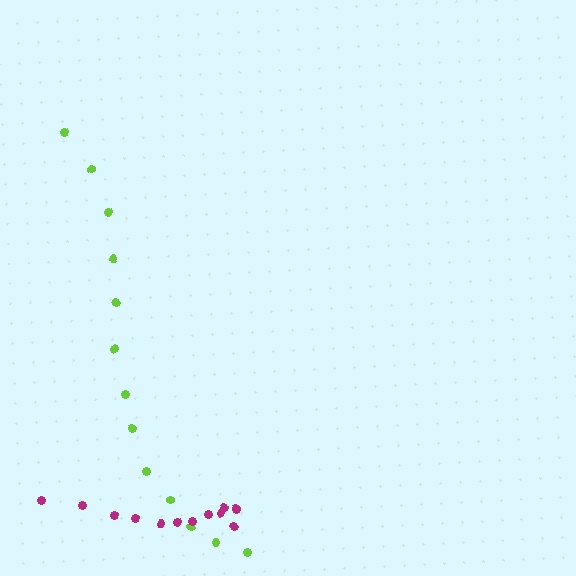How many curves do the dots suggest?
There are 2 distinct paths.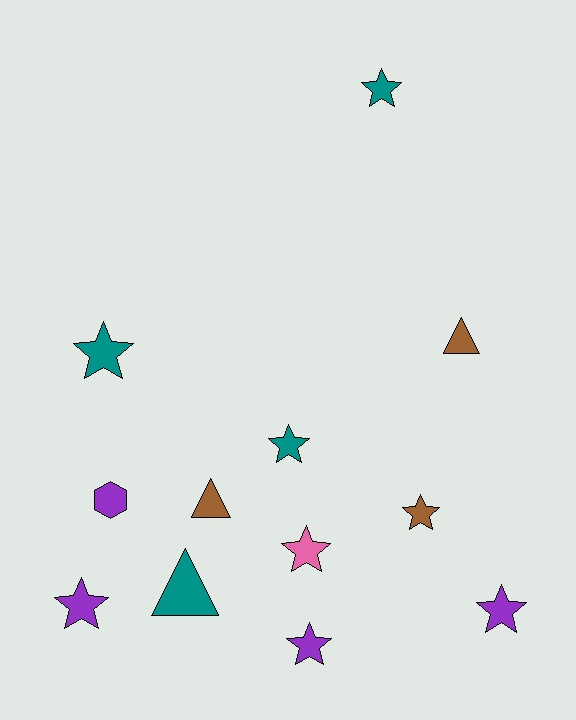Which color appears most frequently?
Teal, with 4 objects.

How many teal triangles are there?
There is 1 teal triangle.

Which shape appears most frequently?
Star, with 8 objects.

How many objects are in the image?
There are 12 objects.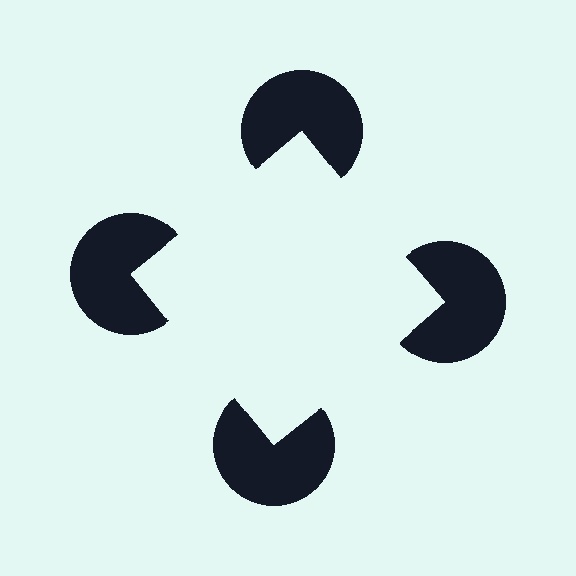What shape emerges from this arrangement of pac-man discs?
An illusory square — its edges are inferred from the aligned wedge cuts in the pac-man discs, not physically drawn.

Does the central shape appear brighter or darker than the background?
It typically appears slightly brighter than the background, even though no actual brightness change is drawn.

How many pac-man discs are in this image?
There are 4 — one at each vertex of the illusory square.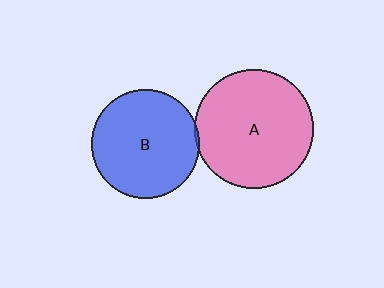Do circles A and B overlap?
Yes.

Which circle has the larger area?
Circle A (pink).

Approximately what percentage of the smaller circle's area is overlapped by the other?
Approximately 5%.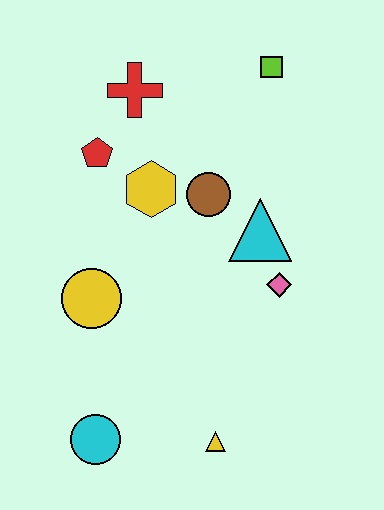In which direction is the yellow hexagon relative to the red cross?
The yellow hexagon is below the red cross.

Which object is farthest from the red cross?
The yellow triangle is farthest from the red cross.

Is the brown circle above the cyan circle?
Yes